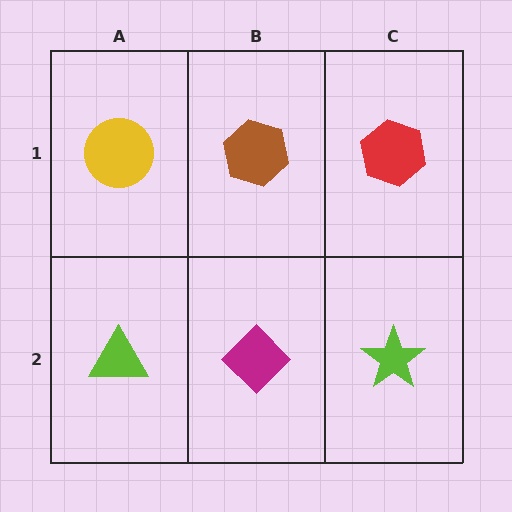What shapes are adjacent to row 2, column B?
A brown hexagon (row 1, column B), a lime triangle (row 2, column A), a lime star (row 2, column C).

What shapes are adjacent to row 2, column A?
A yellow circle (row 1, column A), a magenta diamond (row 2, column B).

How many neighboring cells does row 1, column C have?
2.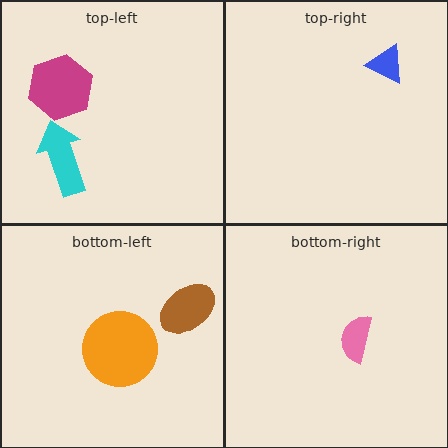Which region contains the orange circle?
The bottom-left region.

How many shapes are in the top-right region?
1.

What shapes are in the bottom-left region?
The brown ellipse, the orange circle.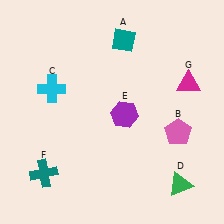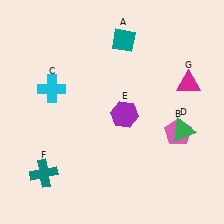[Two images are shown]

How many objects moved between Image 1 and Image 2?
1 object moved between the two images.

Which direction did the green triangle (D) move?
The green triangle (D) moved up.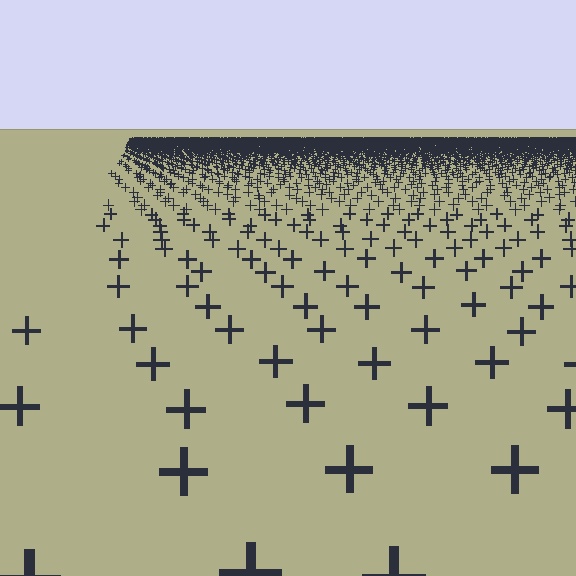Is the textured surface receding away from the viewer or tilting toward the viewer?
The surface is receding away from the viewer. Texture elements get smaller and denser toward the top.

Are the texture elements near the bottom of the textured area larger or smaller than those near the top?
Larger. Near the bottom, elements are closer to the viewer and appear at a bigger on-screen size.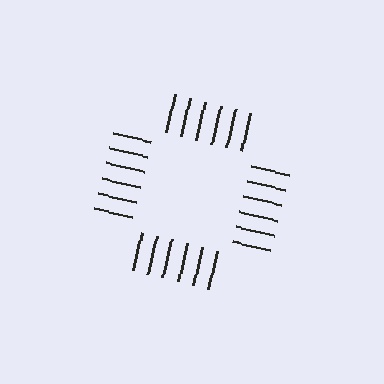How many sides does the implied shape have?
4 sides — the line-ends trace a square.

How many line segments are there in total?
24 — 6 along each of the 4 edges.